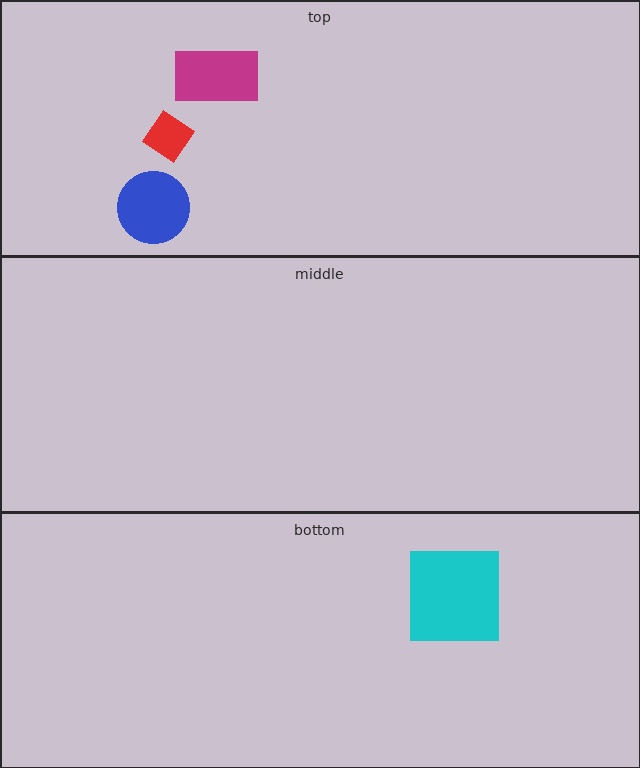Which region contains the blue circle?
The top region.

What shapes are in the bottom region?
The cyan square.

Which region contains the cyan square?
The bottom region.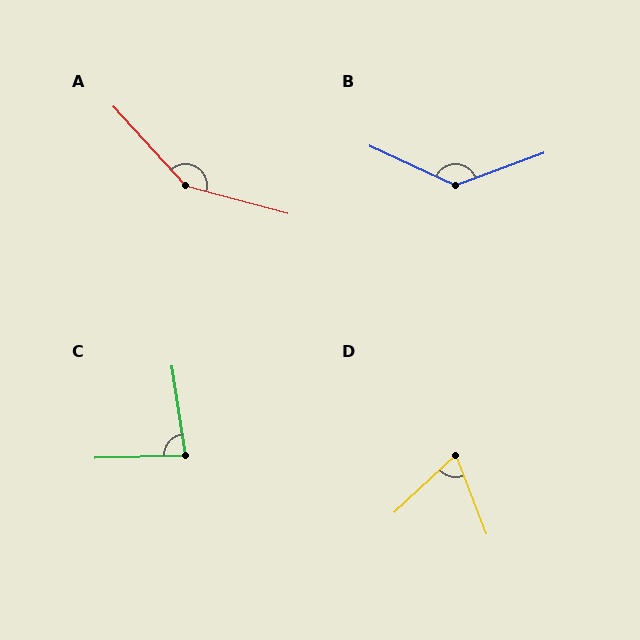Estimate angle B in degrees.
Approximately 135 degrees.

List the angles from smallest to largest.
D (68°), C (83°), B (135°), A (147°).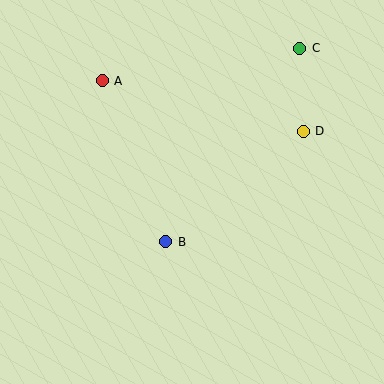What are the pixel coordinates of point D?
Point D is at (303, 131).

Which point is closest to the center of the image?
Point B at (166, 242) is closest to the center.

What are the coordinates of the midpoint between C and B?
The midpoint between C and B is at (233, 145).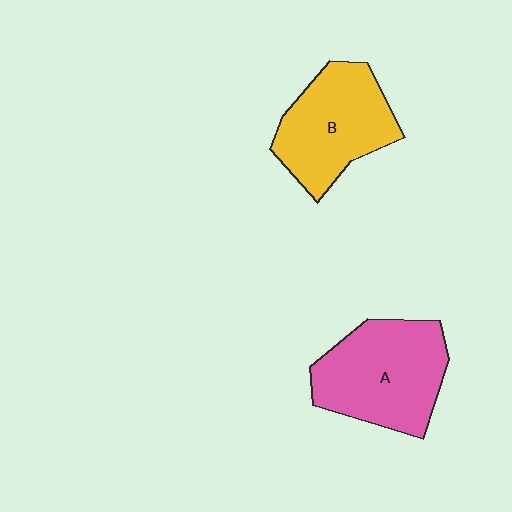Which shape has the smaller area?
Shape B (yellow).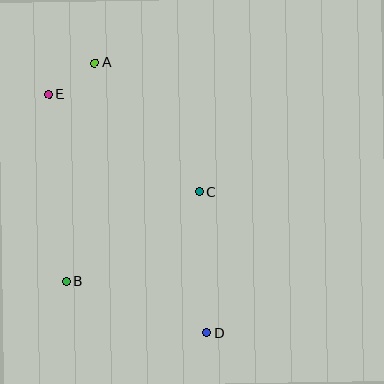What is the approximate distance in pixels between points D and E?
The distance between D and E is approximately 286 pixels.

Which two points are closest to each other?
Points A and E are closest to each other.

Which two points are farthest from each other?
Points A and D are farthest from each other.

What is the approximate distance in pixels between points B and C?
The distance between B and C is approximately 160 pixels.